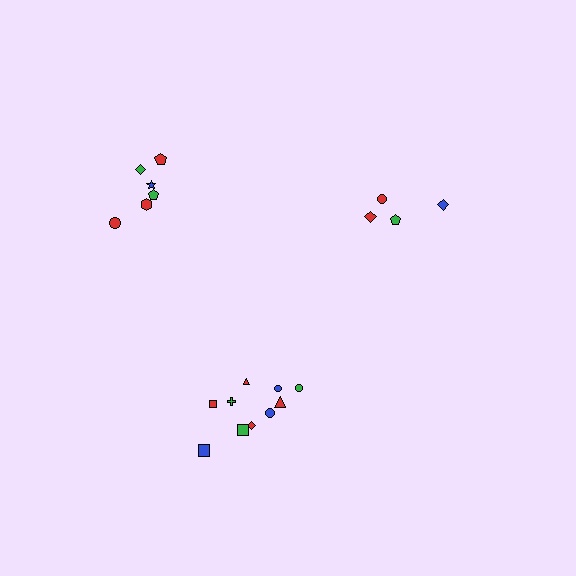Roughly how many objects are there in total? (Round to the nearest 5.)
Roughly 20 objects in total.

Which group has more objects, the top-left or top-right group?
The top-left group.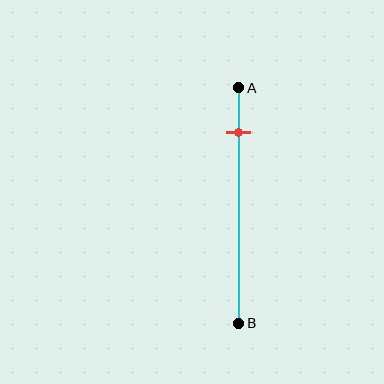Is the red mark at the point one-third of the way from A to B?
No, the mark is at about 20% from A, not at the 33% one-third point.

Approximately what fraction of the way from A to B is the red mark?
The red mark is approximately 20% of the way from A to B.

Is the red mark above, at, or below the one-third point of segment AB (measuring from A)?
The red mark is above the one-third point of segment AB.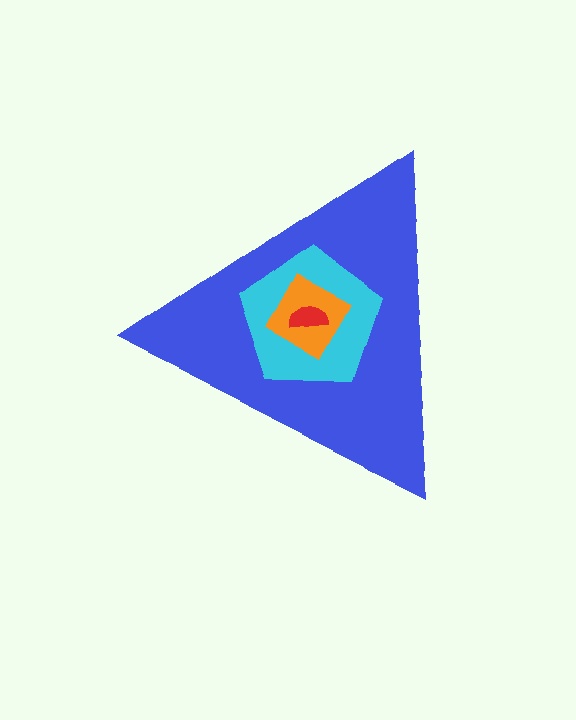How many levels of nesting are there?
4.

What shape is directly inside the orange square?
The red semicircle.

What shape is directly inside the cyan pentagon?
The orange square.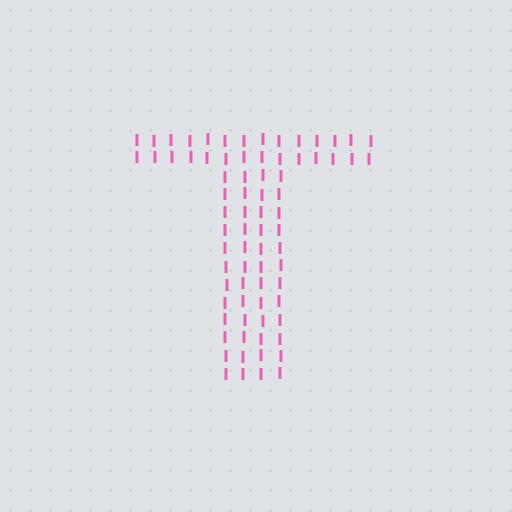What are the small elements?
The small elements are letter I's.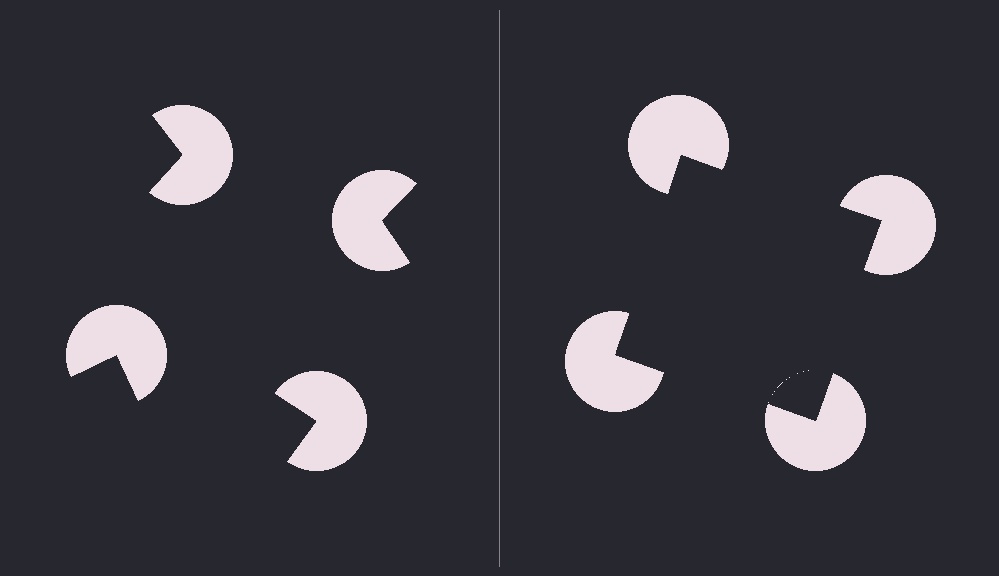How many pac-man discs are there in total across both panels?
8 — 4 on each side.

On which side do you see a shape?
An illusory square appears on the right side. On the left side the wedge cuts are rotated, so no coherent shape forms.